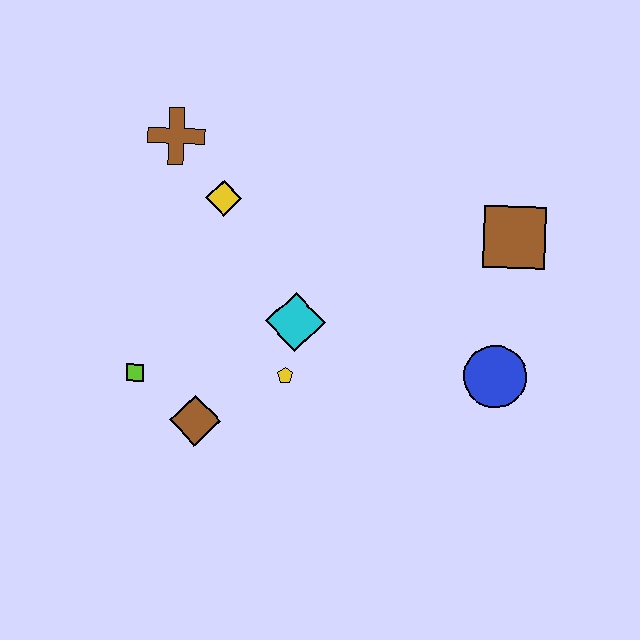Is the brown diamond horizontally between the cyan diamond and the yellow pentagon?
No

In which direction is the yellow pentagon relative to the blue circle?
The yellow pentagon is to the left of the blue circle.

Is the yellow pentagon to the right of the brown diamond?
Yes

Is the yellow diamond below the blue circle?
No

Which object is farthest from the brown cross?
The blue circle is farthest from the brown cross.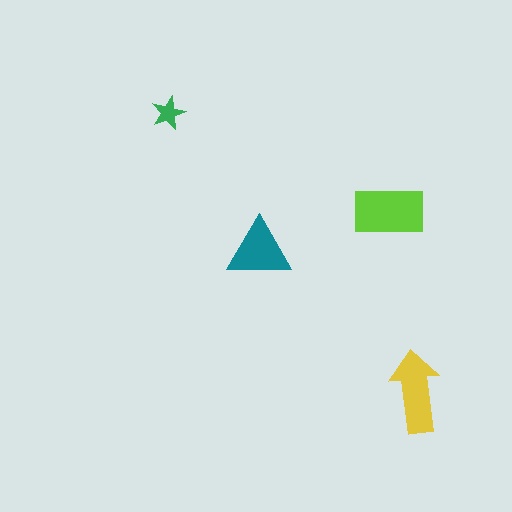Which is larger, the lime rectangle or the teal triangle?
The lime rectangle.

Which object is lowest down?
The yellow arrow is bottommost.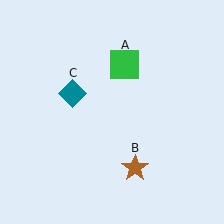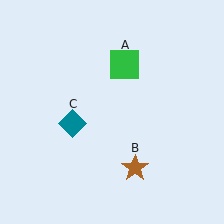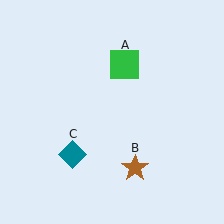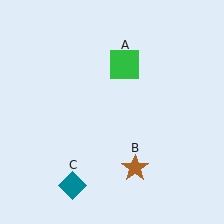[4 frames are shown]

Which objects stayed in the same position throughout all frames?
Green square (object A) and brown star (object B) remained stationary.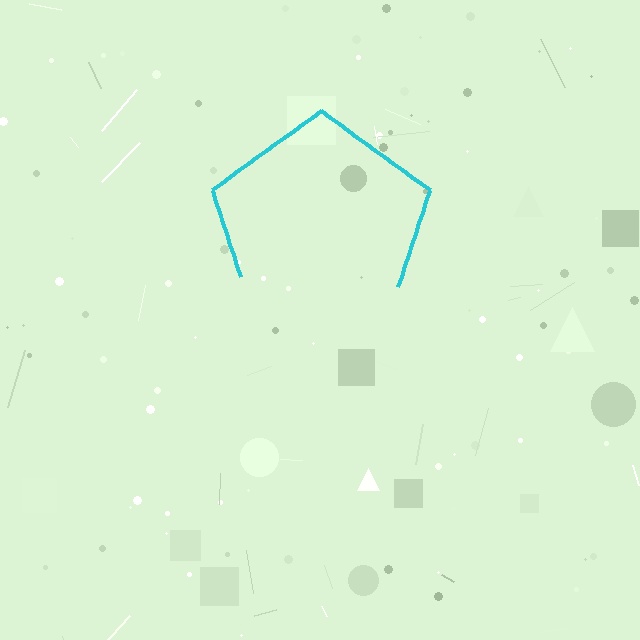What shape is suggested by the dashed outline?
The dashed outline suggests a pentagon.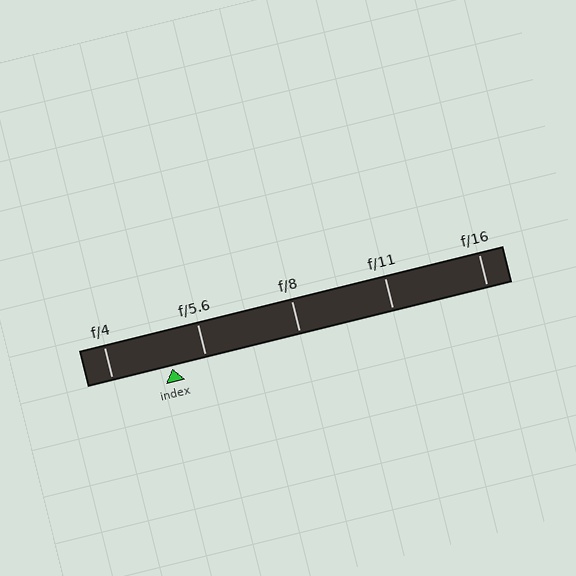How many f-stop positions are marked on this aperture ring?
There are 5 f-stop positions marked.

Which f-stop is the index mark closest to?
The index mark is closest to f/5.6.